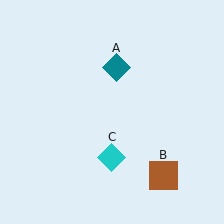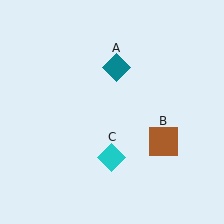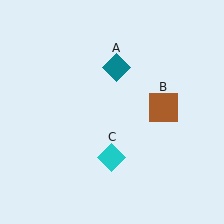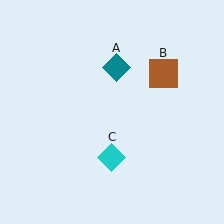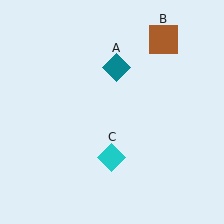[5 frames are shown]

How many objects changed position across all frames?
1 object changed position: brown square (object B).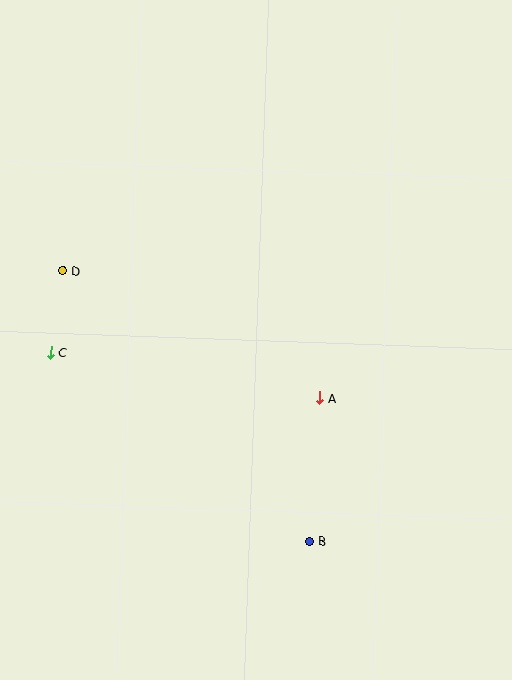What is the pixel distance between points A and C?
The distance between A and C is 273 pixels.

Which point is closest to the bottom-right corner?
Point B is closest to the bottom-right corner.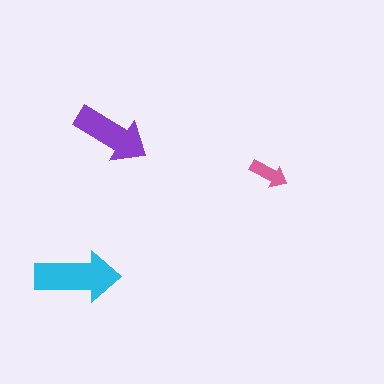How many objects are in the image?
There are 3 objects in the image.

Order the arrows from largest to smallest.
the cyan one, the purple one, the pink one.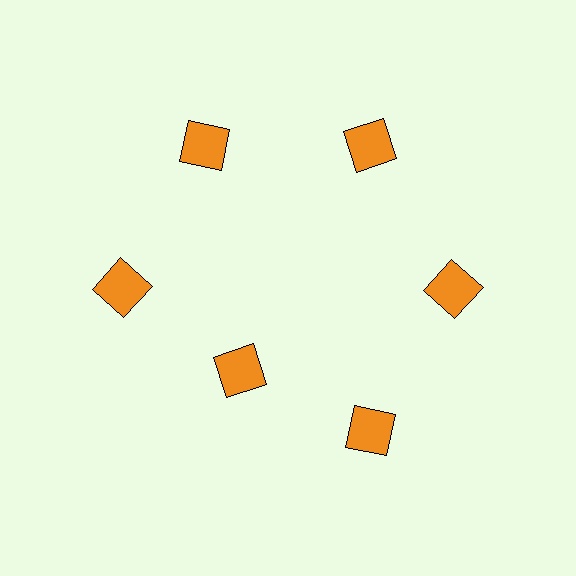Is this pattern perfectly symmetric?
No. The 6 orange squares are arranged in a ring, but one element near the 7 o'clock position is pulled inward toward the center, breaking the 6-fold rotational symmetry.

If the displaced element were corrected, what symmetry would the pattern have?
It would have 6-fold rotational symmetry — the pattern would map onto itself every 60 degrees.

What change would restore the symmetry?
The symmetry would be restored by moving it outward, back onto the ring so that all 6 squares sit at equal angles and equal distance from the center.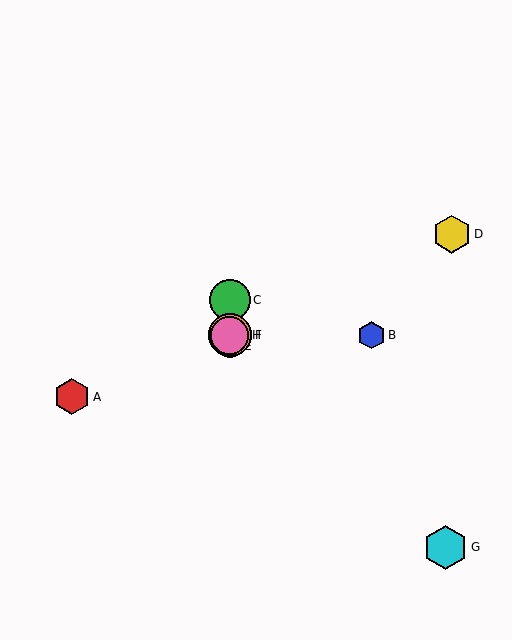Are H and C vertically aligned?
Yes, both are at x≈230.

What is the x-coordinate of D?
Object D is at x≈452.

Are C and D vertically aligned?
No, C is at x≈230 and D is at x≈452.